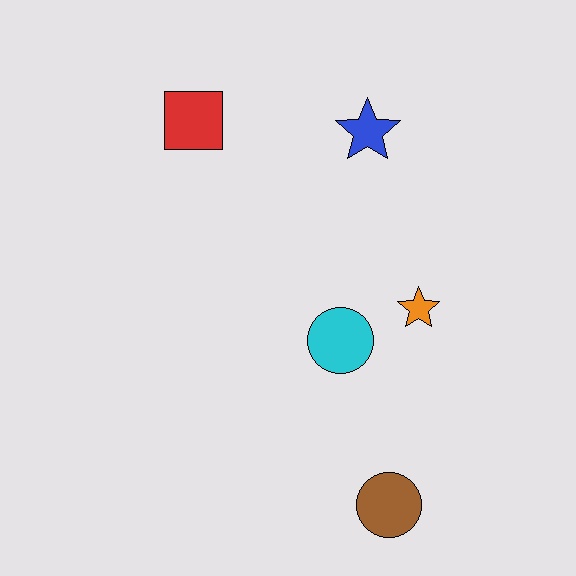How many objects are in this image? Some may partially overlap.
There are 5 objects.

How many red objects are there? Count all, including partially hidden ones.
There is 1 red object.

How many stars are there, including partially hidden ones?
There are 2 stars.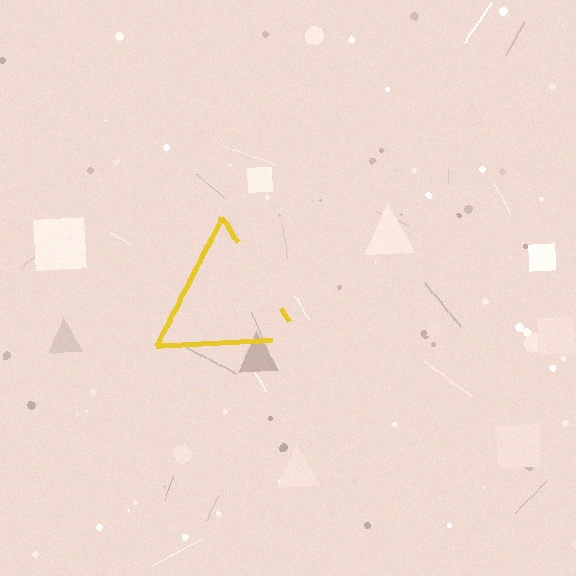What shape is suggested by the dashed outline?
The dashed outline suggests a triangle.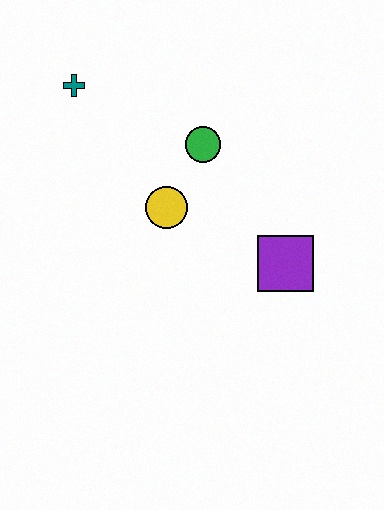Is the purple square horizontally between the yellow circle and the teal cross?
No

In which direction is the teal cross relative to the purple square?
The teal cross is to the left of the purple square.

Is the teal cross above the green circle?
Yes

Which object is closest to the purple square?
The yellow circle is closest to the purple square.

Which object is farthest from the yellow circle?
The teal cross is farthest from the yellow circle.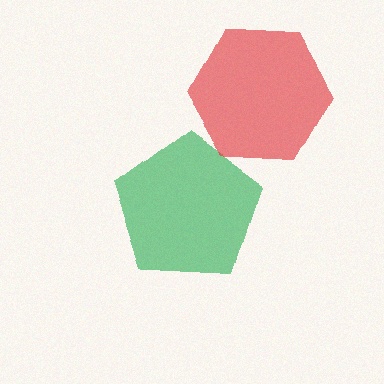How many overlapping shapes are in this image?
There are 2 overlapping shapes in the image.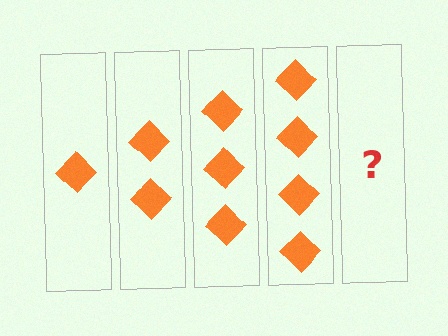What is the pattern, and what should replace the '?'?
The pattern is that each step adds one more diamond. The '?' should be 5 diamonds.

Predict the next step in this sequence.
The next step is 5 diamonds.